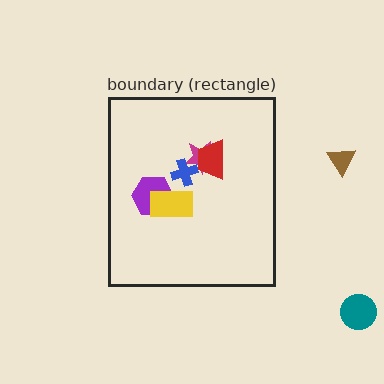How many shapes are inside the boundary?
5 inside, 2 outside.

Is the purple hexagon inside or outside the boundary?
Inside.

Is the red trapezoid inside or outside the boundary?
Inside.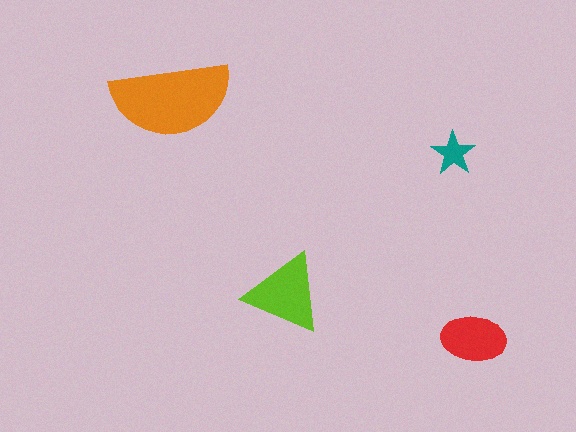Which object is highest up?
The orange semicircle is topmost.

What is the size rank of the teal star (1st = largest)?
4th.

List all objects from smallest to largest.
The teal star, the red ellipse, the lime triangle, the orange semicircle.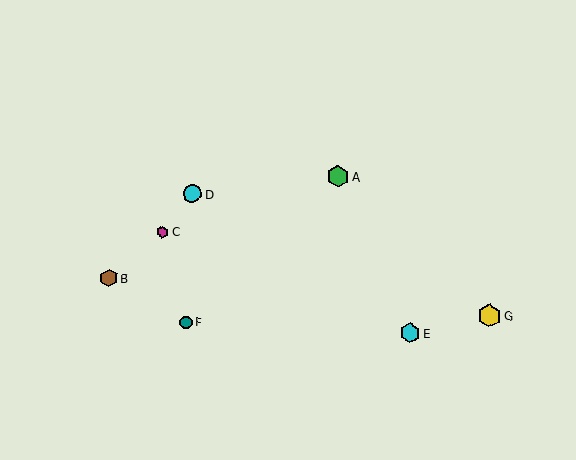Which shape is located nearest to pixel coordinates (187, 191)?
The cyan circle (labeled D) at (193, 194) is nearest to that location.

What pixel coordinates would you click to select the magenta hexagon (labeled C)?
Click at (162, 232) to select the magenta hexagon C.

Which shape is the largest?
The yellow hexagon (labeled G) is the largest.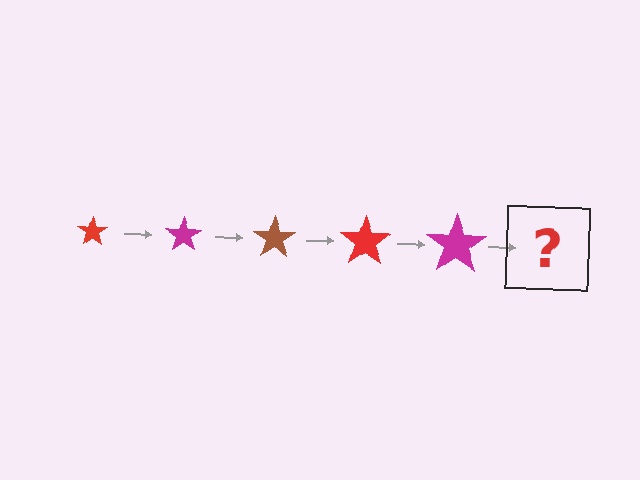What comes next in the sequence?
The next element should be a brown star, larger than the previous one.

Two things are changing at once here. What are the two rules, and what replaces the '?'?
The two rules are that the star grows larger each step and the color cycles through red, magenta, and brown. The '?' should be a brown star, larger than the previous one.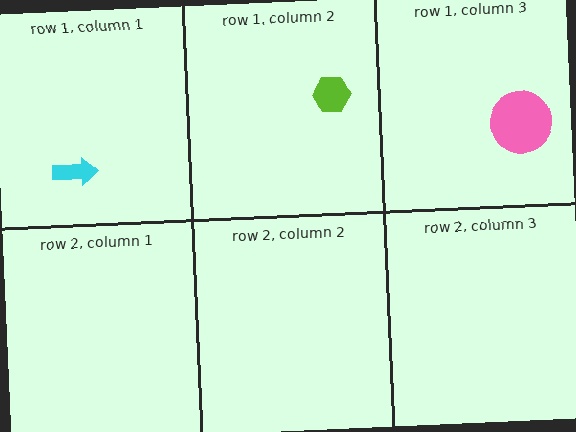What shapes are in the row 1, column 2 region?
The lime hexagon.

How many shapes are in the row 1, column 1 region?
1.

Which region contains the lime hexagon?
The row 1, column 2 region.